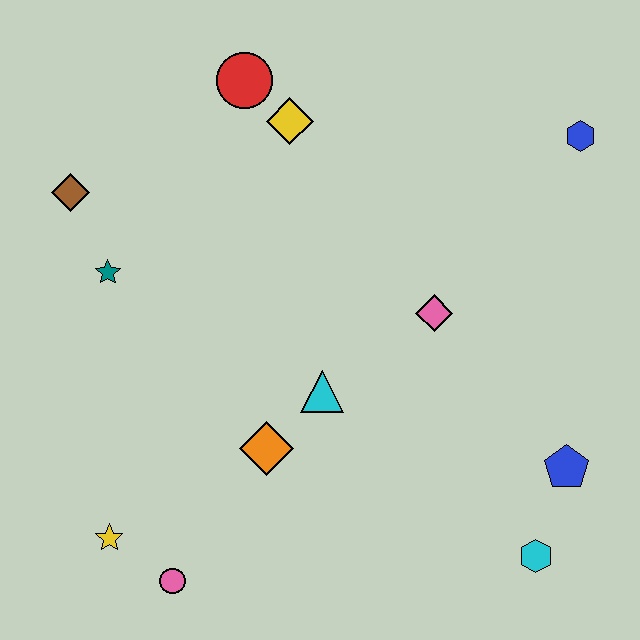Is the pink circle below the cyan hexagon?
Yes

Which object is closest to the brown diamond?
The teal star is closest to the brown diamond.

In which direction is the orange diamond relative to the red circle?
The orange diamond is below the red circle.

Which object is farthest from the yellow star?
The blue hexagon is farthest from the yellow star.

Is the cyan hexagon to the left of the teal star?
No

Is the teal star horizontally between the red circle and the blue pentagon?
No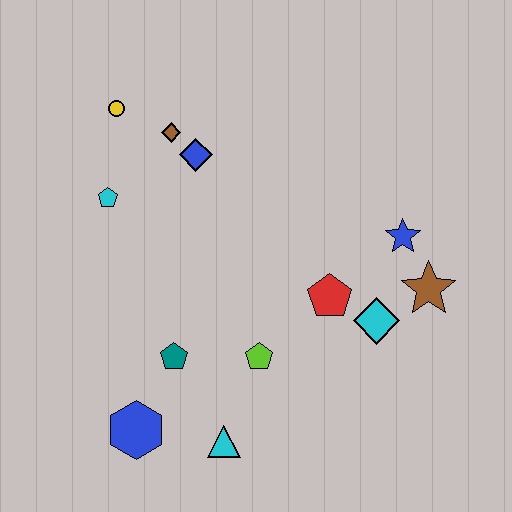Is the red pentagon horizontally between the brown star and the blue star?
No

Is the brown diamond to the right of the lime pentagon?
No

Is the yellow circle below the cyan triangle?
No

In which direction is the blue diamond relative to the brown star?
The blue diamond is to the left of the brown star.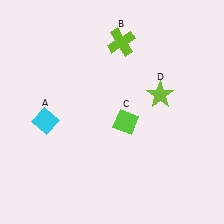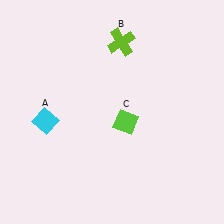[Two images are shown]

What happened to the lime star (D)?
The lime star (D) was removed in Image 2. It was in the top-right area of Image 1.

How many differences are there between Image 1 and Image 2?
There is 1 difference between the two images.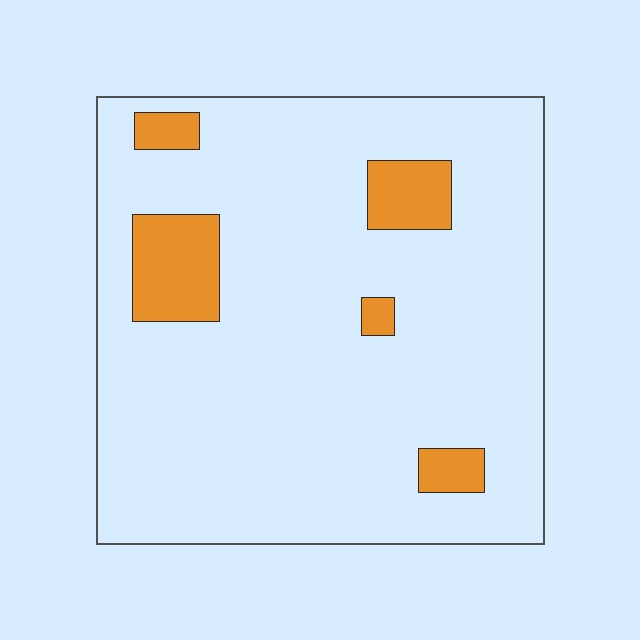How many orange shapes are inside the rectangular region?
5.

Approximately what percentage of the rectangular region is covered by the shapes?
Approximately 10%.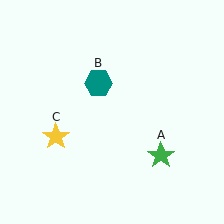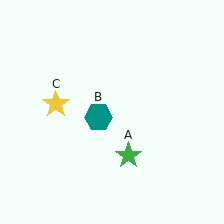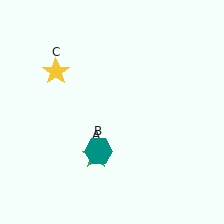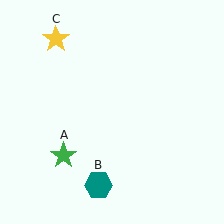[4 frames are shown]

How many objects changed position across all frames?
3 objects changed position: green star (object A), teal hexagon (object B), yellow star (object C).